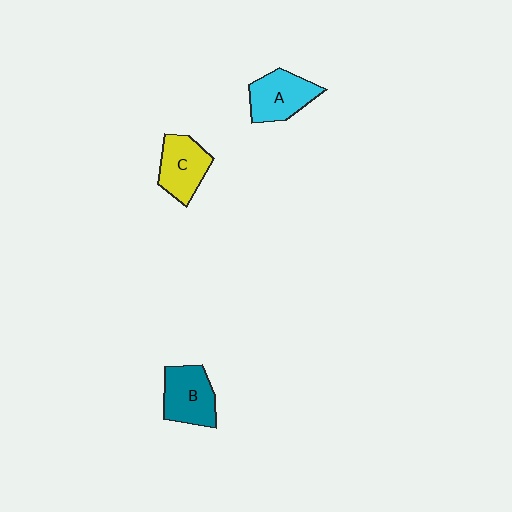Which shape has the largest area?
Shape B (teal).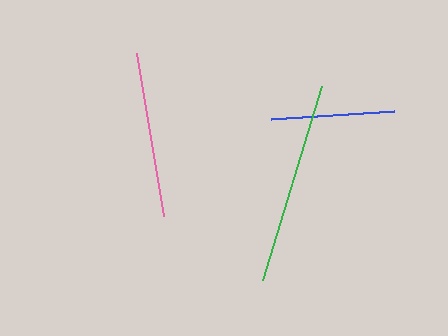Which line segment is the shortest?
The blue line is the shortest at approximately 123 pixels.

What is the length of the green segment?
The green segment is approximately 202 pixels long.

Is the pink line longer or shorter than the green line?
The green line is longer than the pink line.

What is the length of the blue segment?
The blue segment is approximately 123 pixels long.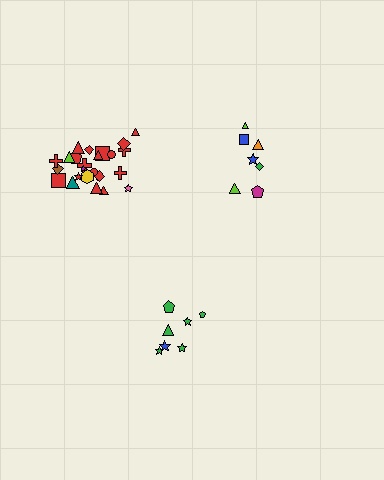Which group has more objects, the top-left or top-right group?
The top-left group.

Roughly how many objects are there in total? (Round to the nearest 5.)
Roughly 40 objects in total.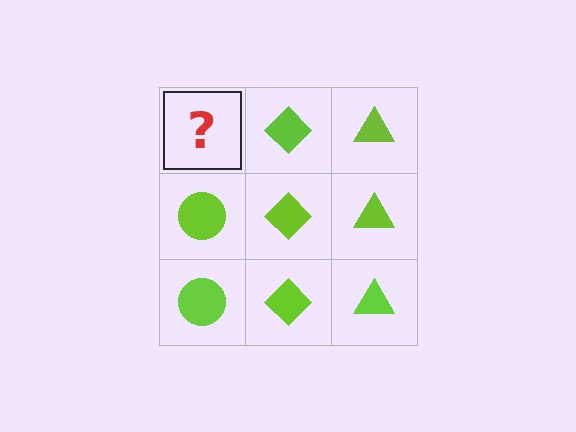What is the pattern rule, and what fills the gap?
The rule is that each column has a consistent shape. The gap should be filled with a lime circle.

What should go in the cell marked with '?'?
The missing cell should contain a lime circle.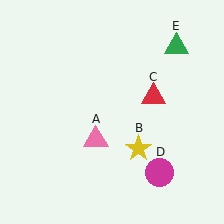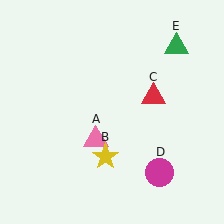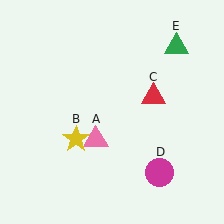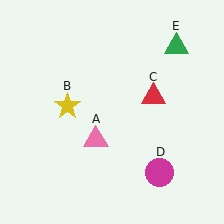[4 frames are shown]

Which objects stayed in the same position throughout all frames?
Pink triangle (object A) and red triangle (object C) and magenta circle (object D) and green triangle (object E) remained stationary.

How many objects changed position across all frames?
1 object changed position: yellow star (object B).